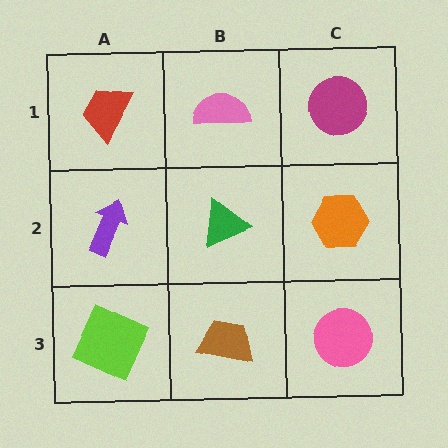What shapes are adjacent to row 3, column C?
An orange hexagon (row 2, column C), a brown trapezoid (row 3, column B).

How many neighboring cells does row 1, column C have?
2.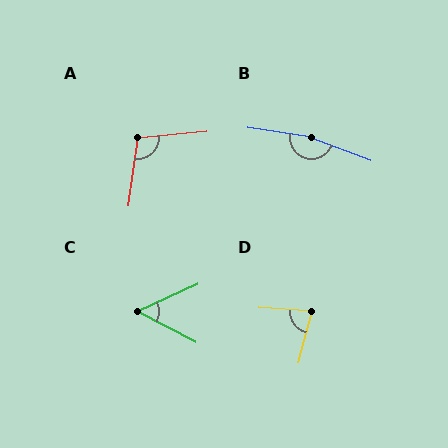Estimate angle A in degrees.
Approximately 104 degrees.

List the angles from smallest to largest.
C (52°), D (79°), A (104°), B (168°).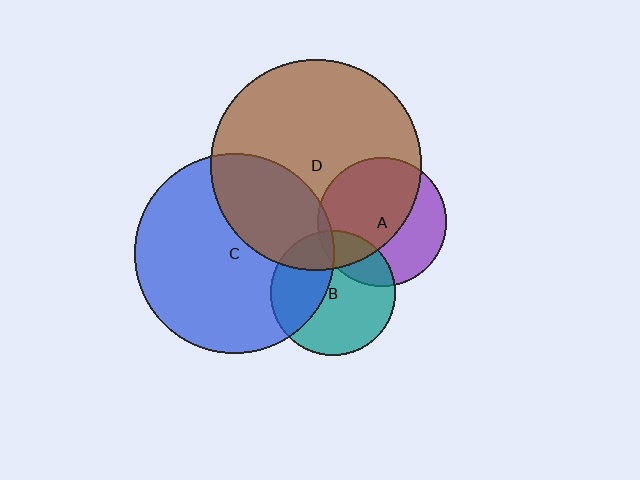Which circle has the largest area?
Circle D (brown).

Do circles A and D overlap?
Yes.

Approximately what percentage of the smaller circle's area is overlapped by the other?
Approximately 60%.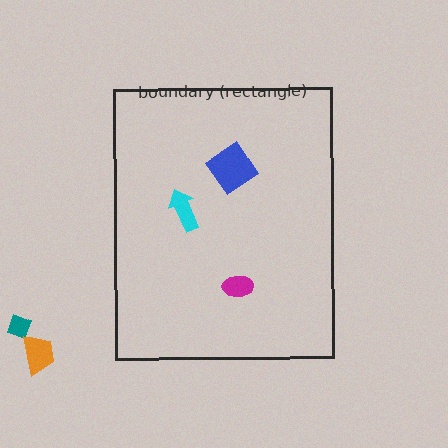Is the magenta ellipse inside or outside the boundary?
Inside.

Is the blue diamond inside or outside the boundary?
Inside.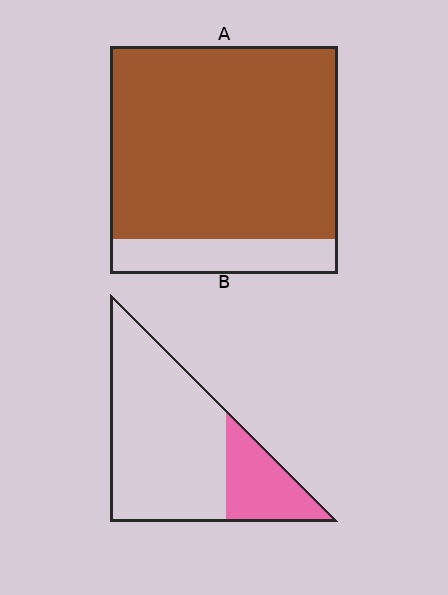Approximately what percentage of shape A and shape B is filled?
A is approximately 85% and B is approximately 25%.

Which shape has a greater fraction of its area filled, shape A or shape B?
Shape A.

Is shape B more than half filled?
No.